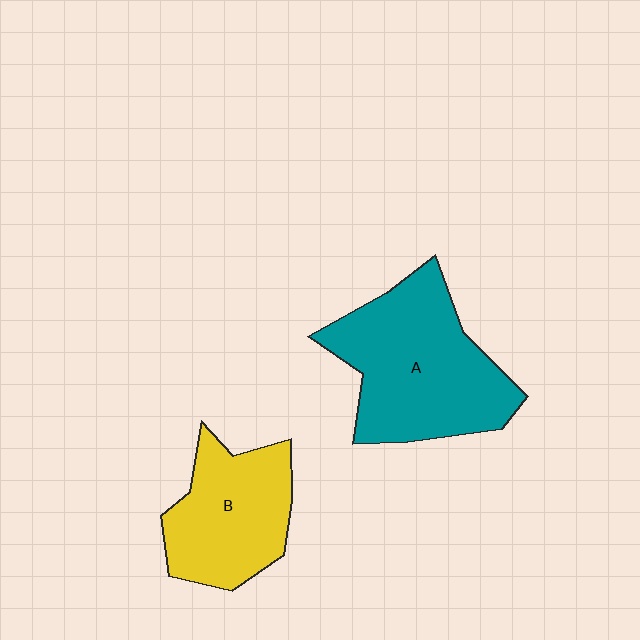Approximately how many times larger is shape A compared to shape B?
Approximately 1.4 times.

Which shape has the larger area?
Shape A (teal).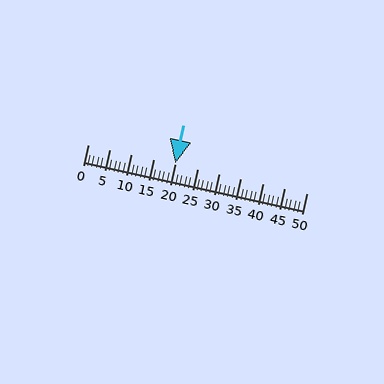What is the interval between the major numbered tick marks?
The major tick marks are spaced 5 units apart.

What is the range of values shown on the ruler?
The ruler shows values from 0 to 50.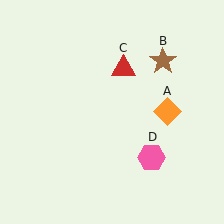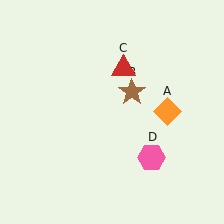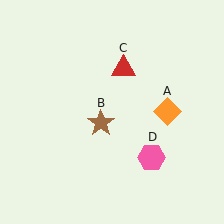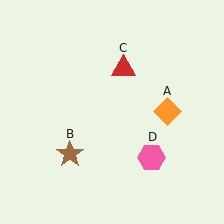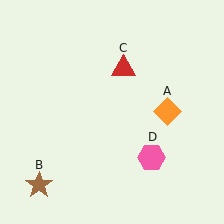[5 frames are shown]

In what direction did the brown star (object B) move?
The brown star (object B) moved down and to the left.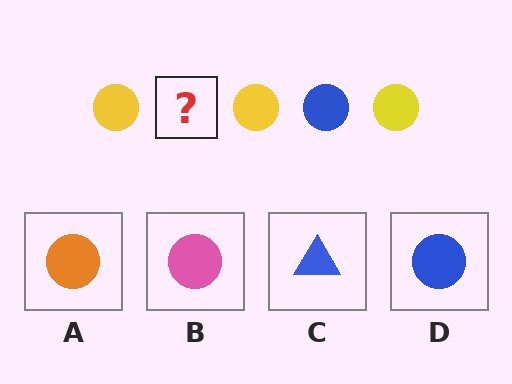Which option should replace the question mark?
Option D.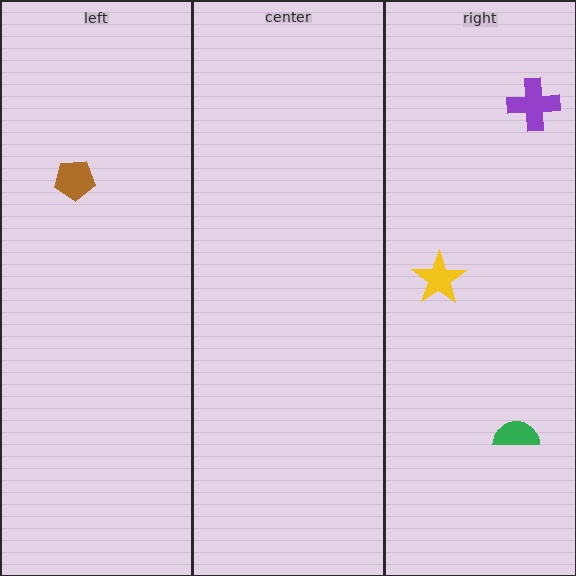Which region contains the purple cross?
The right region.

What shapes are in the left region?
The brown pentagon.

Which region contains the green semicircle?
The right region.